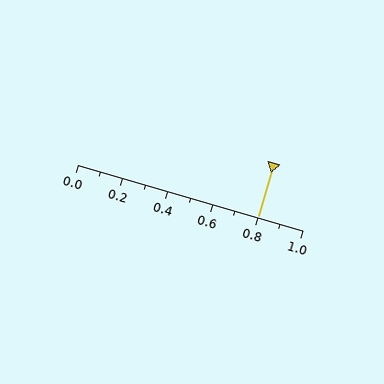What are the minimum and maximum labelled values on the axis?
The axis runs from 0.0 to 1.0.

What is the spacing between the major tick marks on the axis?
The major ticks are spaced 0.2 apart.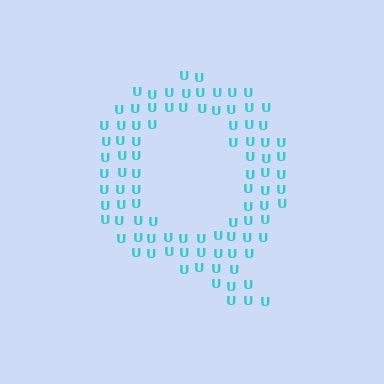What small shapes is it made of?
It is made of small letter U's.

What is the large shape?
The large shape is the letter Q.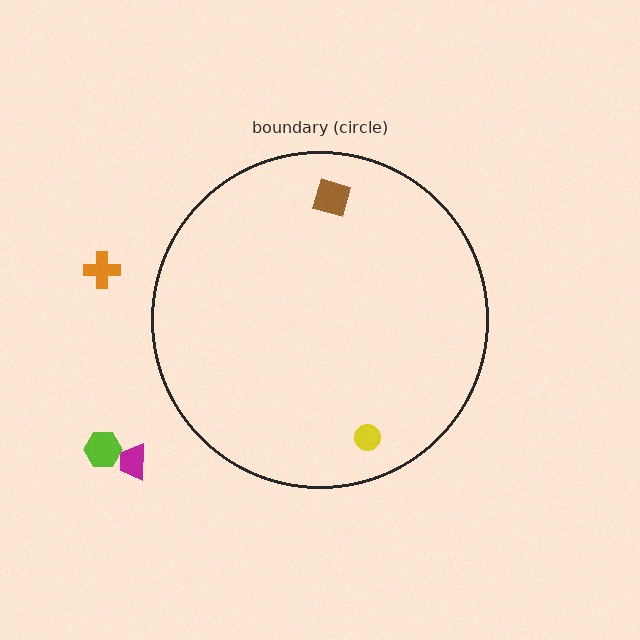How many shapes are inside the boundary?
2 inside, 3 outside.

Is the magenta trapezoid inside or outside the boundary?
Outside.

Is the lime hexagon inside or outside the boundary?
Outside.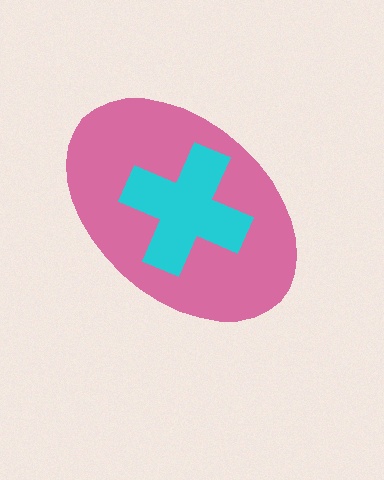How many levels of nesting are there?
2.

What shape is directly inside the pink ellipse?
The cyan cross.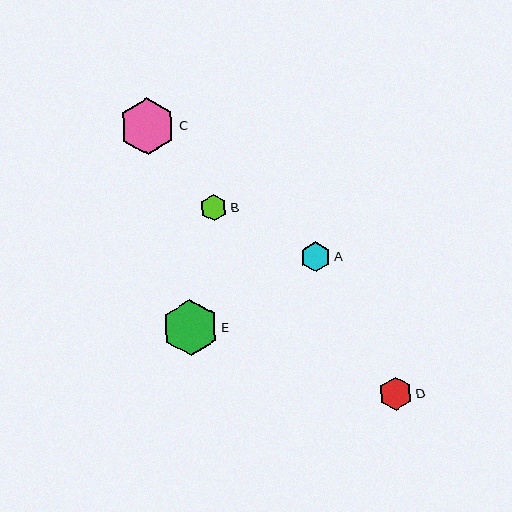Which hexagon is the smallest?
Hexagon B is the smallest with a size of approximately 27 pixels.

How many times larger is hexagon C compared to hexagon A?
Hexagon C is approximately 1.9 times the size of hexagon A.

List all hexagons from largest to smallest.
From largest to smallest: E, C, D, A, B.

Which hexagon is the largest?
Hexagon E is the largest with a size of approximately 56 pixels.